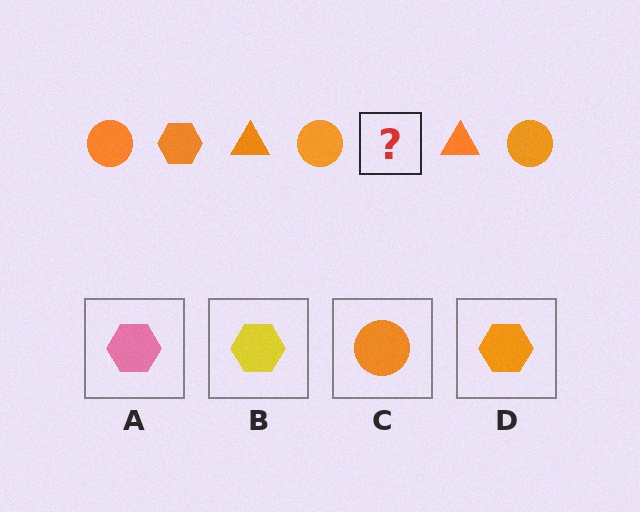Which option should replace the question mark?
Option D.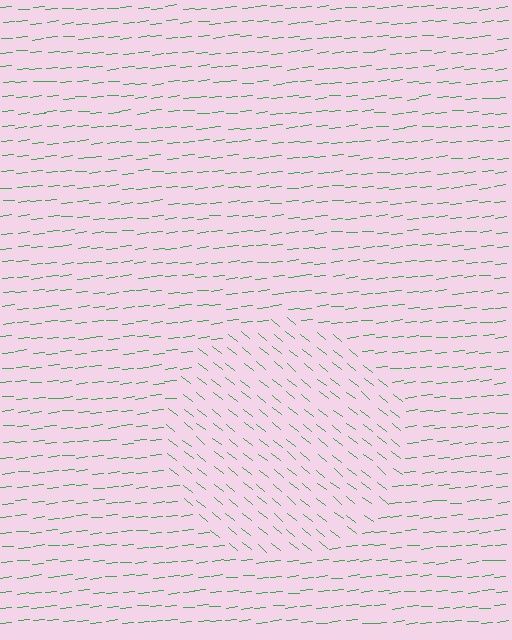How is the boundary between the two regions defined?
The boundary is defined purely by a change in line orientation (approximately 45 degrees difference). All lines are the same color and thickness.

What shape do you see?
I see a circle.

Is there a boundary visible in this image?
Yes, there is a texture boundary formed by a change in line orientation.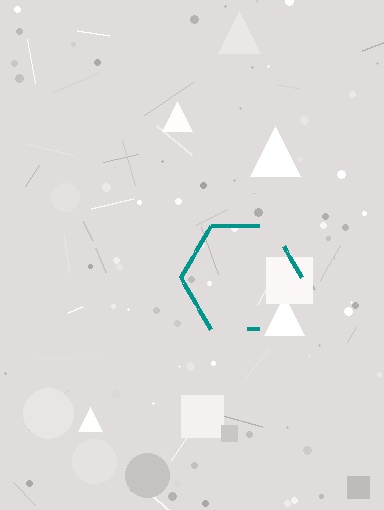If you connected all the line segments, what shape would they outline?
They would outline a hexagon.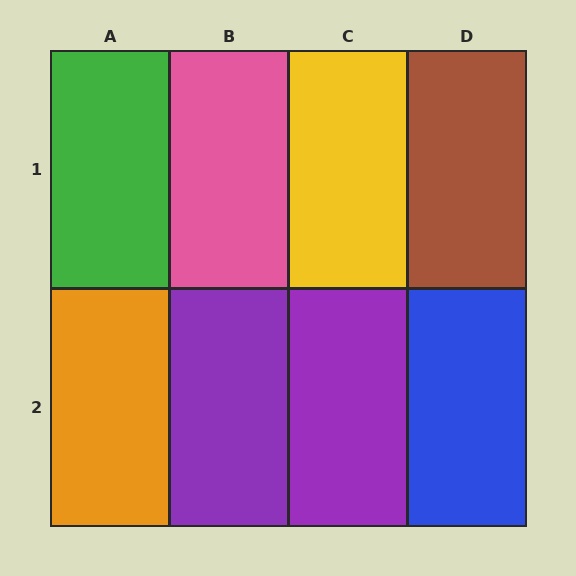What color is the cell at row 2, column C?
Purple.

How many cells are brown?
1 cell is brown.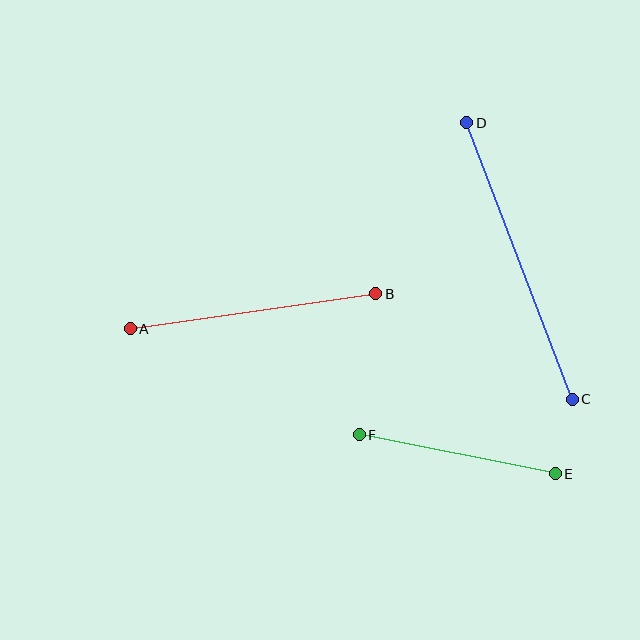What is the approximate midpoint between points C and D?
The midpoint is at approximately (520, 261) pixels.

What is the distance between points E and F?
The distance is approximately 199 pixels.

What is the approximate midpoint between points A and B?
The midpoint is at approximately (253, 311) pixels.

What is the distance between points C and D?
The distance is approximately 296 pixels.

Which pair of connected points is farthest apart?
Points C and D are farthest apart.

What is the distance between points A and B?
The distance is approximately 248 pixels.